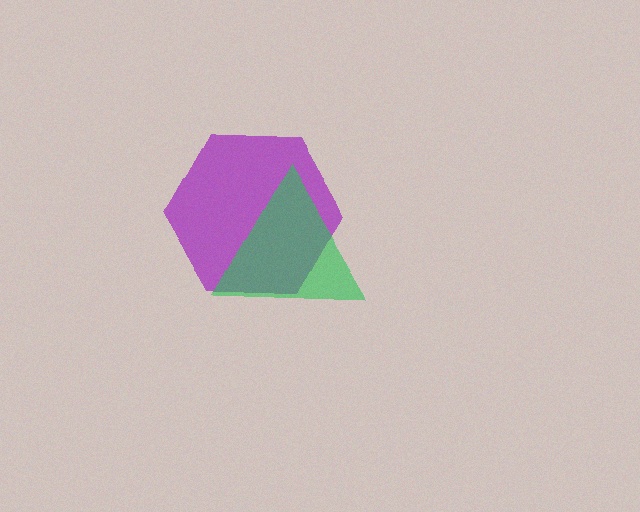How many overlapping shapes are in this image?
There are 2 overlapping shapes in the image.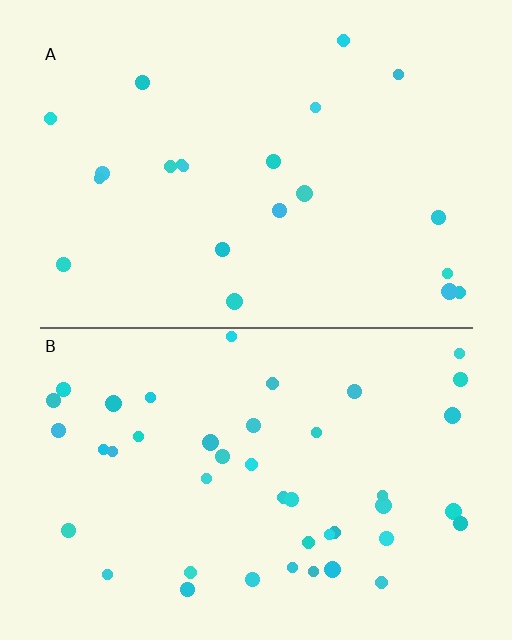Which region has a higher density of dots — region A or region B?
B (the bottom).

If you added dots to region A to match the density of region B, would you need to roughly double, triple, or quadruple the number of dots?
Approximately double.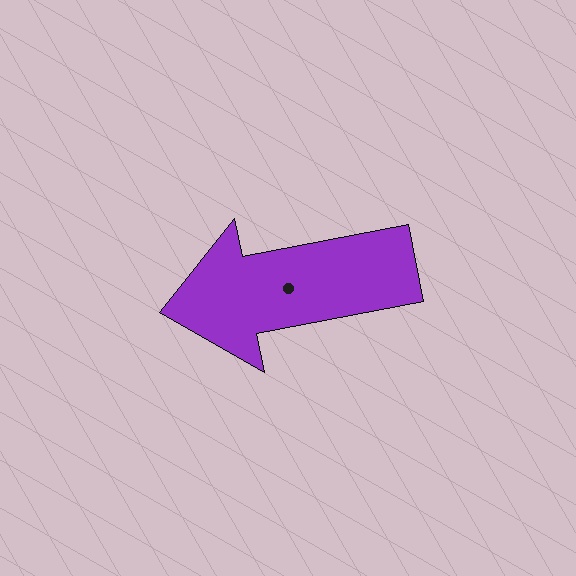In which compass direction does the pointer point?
West.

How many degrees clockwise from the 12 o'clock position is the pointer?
Approximately 259 degrees.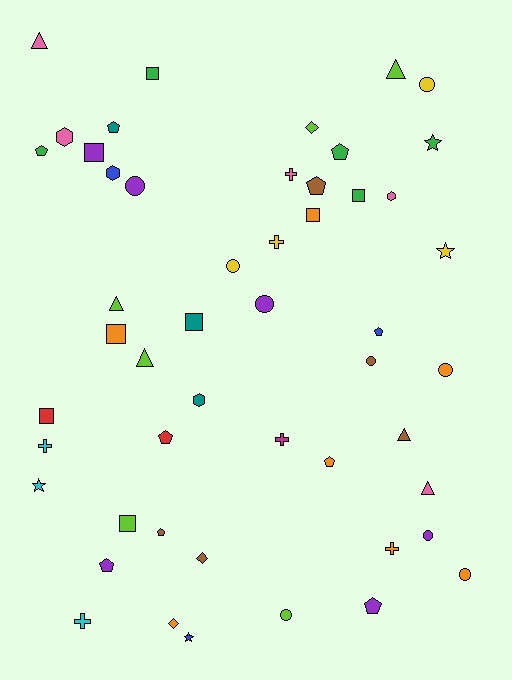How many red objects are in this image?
There are 2 red objects.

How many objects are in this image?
There are 50 objects.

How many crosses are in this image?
There are 6 crosses.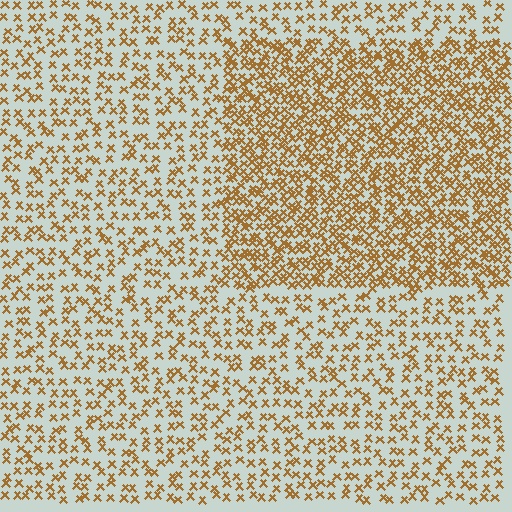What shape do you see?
I see a rectangle.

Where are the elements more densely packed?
The elements are more densely packed inside the rectangle boundary.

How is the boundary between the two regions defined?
The boundary is defined by a change in element density (approximately 2.2x ratio). All elements are the same color, size, and shape.